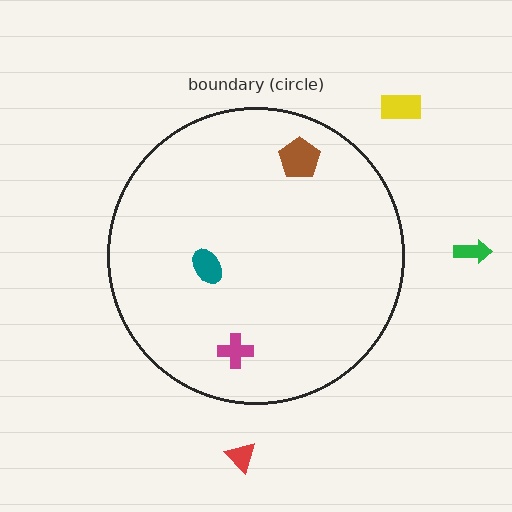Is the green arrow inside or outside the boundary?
Outside.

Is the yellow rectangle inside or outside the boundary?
Outside.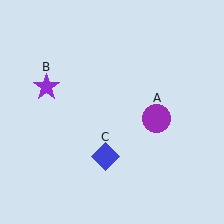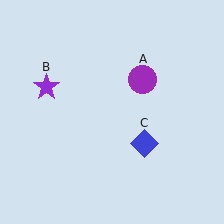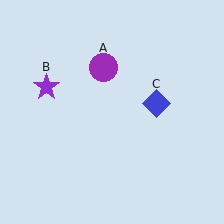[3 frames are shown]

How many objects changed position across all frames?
2 objects changed position: purple circle (object A), blue diamond (object C).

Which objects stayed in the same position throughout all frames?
Purple star (object B) remained stationary.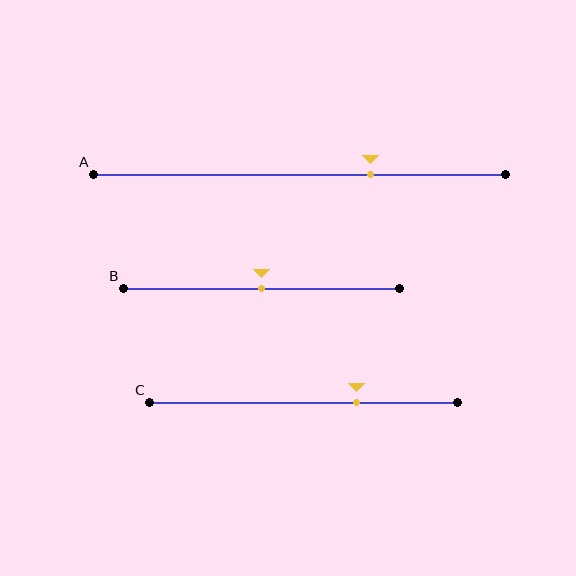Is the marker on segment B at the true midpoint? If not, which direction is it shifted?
Yes, the marker on segment B is at the true midpoint.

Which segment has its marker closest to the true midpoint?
Segment B has its marker closest to the true midpoint.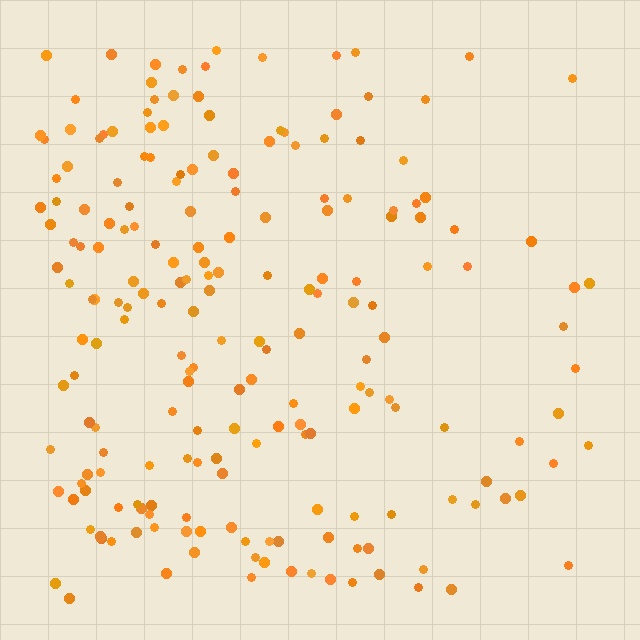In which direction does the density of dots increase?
From right to left, with the left side densest.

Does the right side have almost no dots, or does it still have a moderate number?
Still a moderate number, just noticeably fewer than the left.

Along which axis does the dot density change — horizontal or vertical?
Horizontal.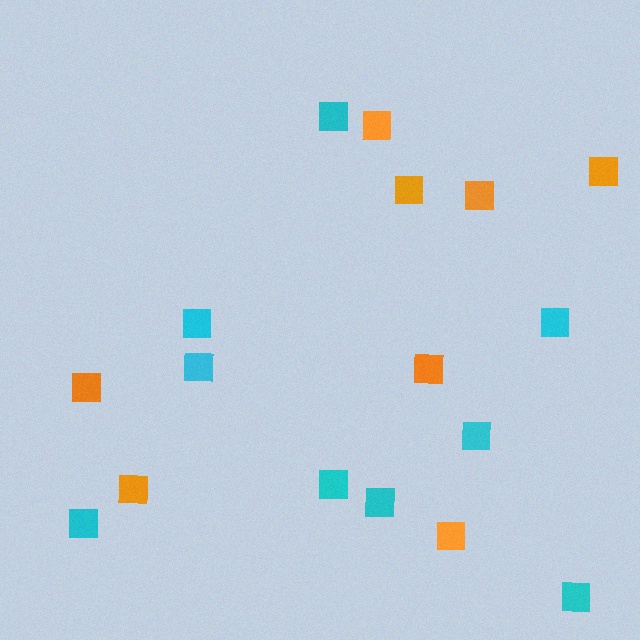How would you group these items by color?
There are 2 groups: one group of cyan squares (9) and one group of orange squares (8).